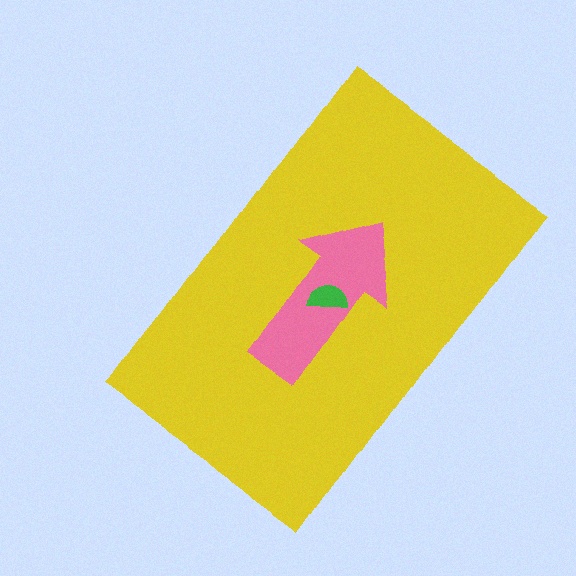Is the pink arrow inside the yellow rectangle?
Yes.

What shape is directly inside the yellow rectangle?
The pink arrow.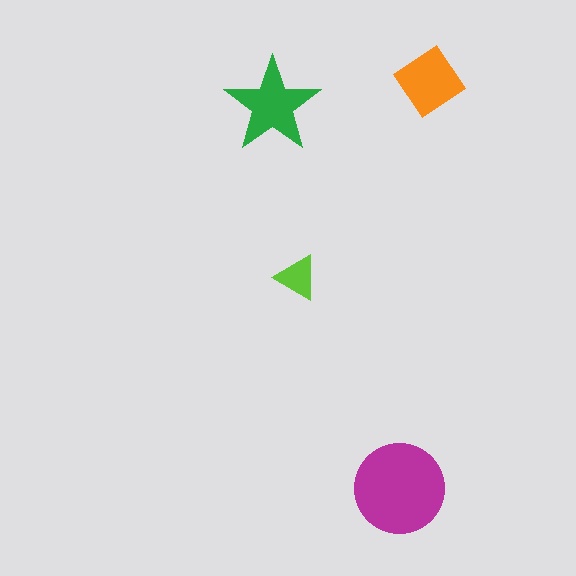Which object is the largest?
The magenta circle.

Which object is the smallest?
The lime triangle.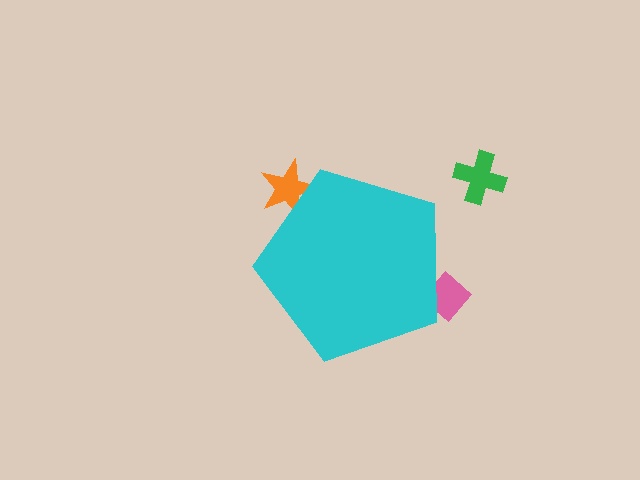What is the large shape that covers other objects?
A cyan pentagon.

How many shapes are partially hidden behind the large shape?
2 shapes are partially hidden.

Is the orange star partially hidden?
Yes, the orange star is partially hidden behind the cyan pentagon.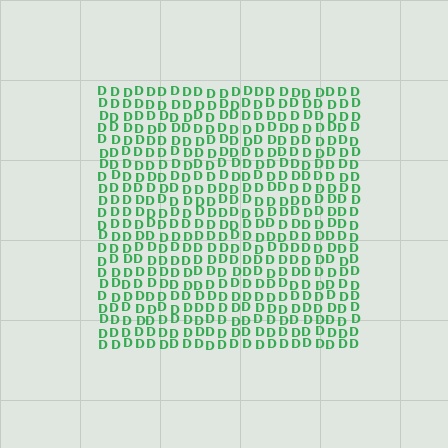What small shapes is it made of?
It is made of small letter D's.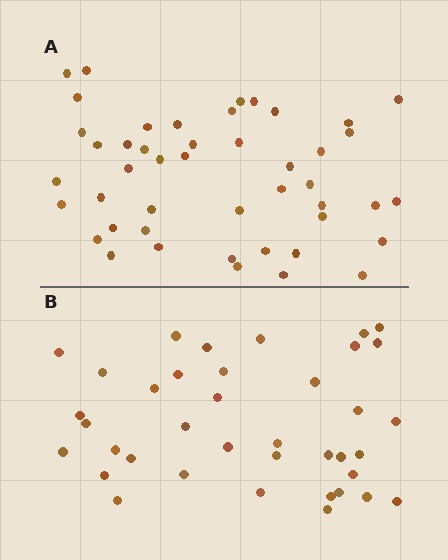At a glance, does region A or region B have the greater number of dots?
Region A (the top region) has more dots.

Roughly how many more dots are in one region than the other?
Region A has roughly 8 or so more dots than region B.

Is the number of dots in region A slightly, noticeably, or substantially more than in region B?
Region A has only slightly more — the two regions are fairly close. The ratio is roughly 1.2 to 1.